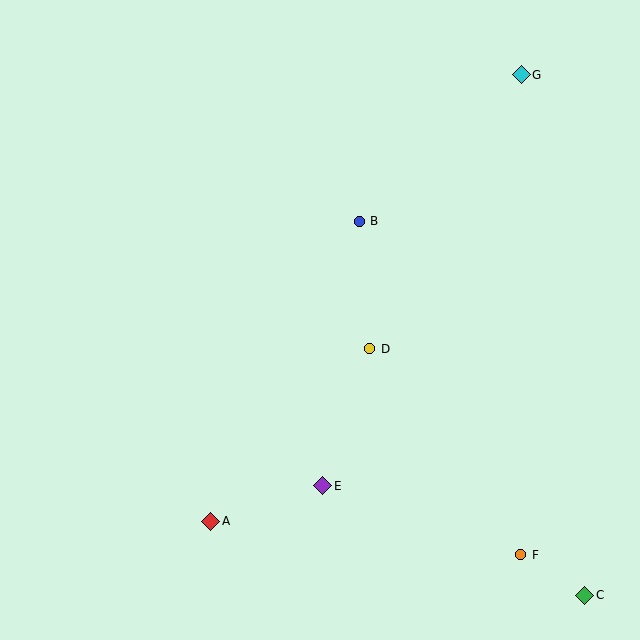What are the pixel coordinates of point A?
Point A is at (211, 521).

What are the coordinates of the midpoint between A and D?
The midpoint between A and D is at (290, 435).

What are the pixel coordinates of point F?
Point F is at (521, 555).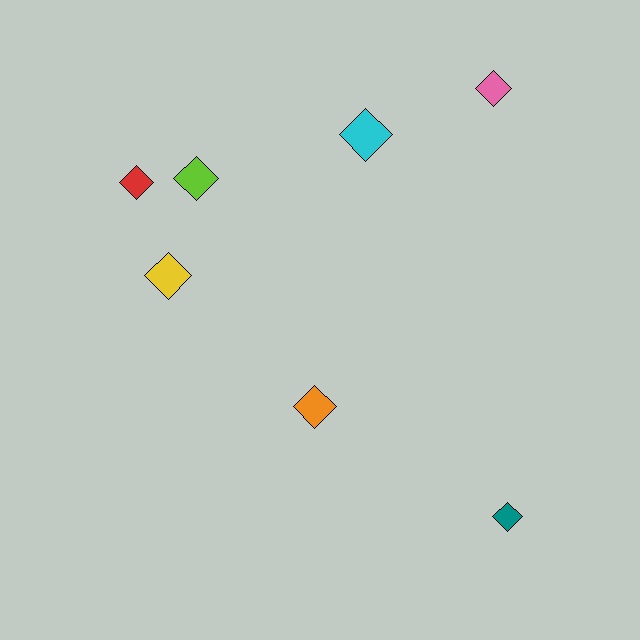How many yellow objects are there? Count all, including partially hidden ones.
There is 1 yellow object.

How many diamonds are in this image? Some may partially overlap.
There are 7 diamonds.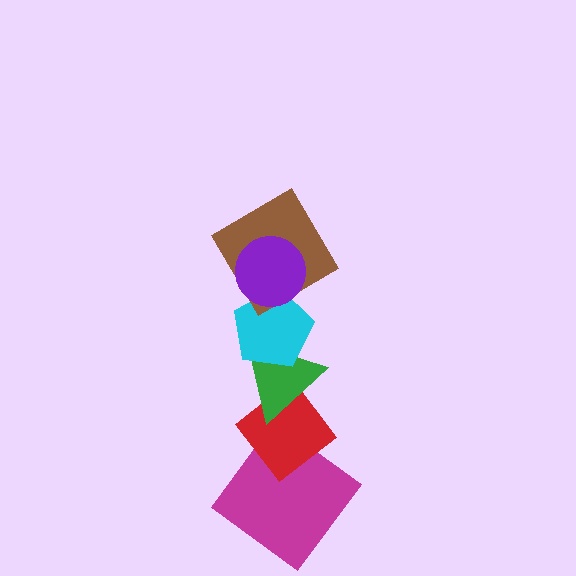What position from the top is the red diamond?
The red diamond is 5th from the top.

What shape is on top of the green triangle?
The cyan pentagon is on top of the green triangle.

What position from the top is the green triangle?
The green triangle is 4th from the top.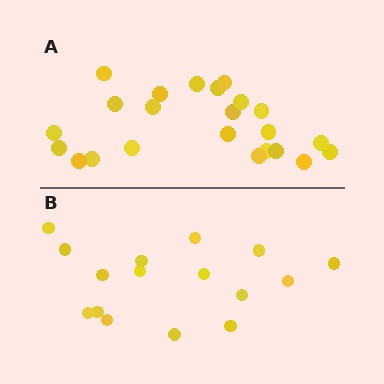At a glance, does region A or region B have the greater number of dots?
Region A (the top region) has more dots.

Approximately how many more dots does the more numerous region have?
Region A has roughly 8 or so more dots than region B.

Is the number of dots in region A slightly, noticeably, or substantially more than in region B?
Region A has noticeably more, but not dramatically so. The ratio is roughly 1.4 to 1.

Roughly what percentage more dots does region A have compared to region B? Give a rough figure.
About 45% more.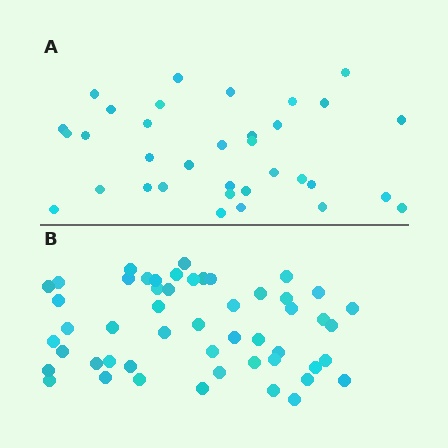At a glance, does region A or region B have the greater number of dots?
Region B (the bottom region) has more dots.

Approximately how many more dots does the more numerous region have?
Region B has approximately 15 more dots than region A.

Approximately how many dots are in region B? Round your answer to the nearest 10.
About 50 dots. (The exact count is 51, which rounds to 50.)